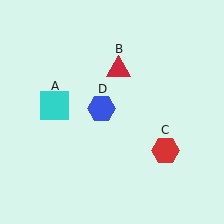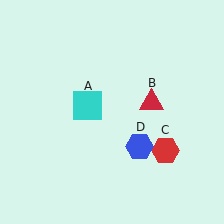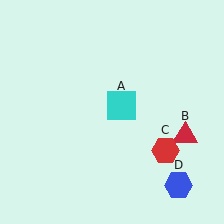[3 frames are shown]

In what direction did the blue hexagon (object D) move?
The blue hexagon (object D) moved down and to the right.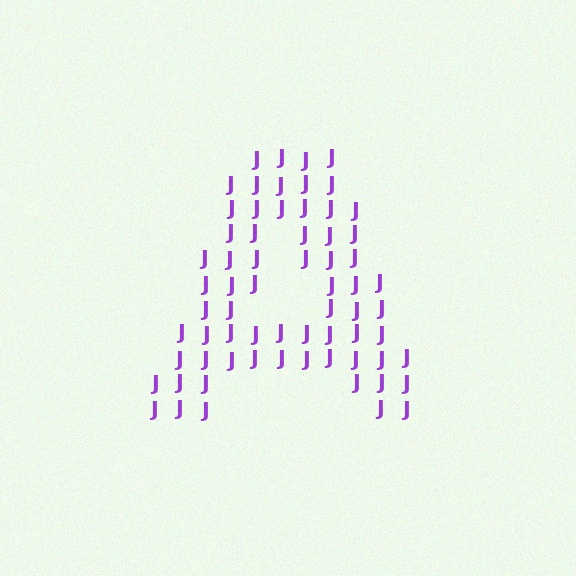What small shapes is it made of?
It is made of small letter J's.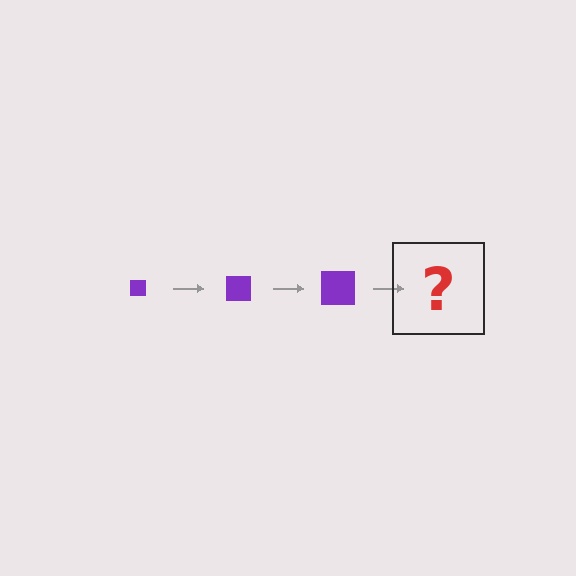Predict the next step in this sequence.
The next step is a purple square, larger than the previous one.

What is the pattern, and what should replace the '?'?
The pattern is that the square gets progressively larger each step. The '?' should be a purple square, larger than the previous one.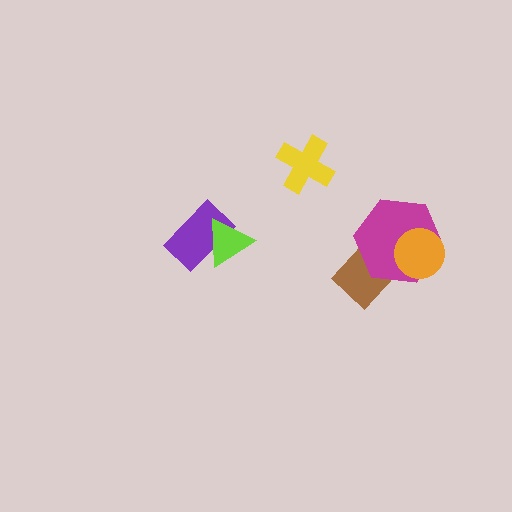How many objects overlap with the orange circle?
1 object overlaps with the orange circle.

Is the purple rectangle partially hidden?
Yes, it is partially covered by another shape.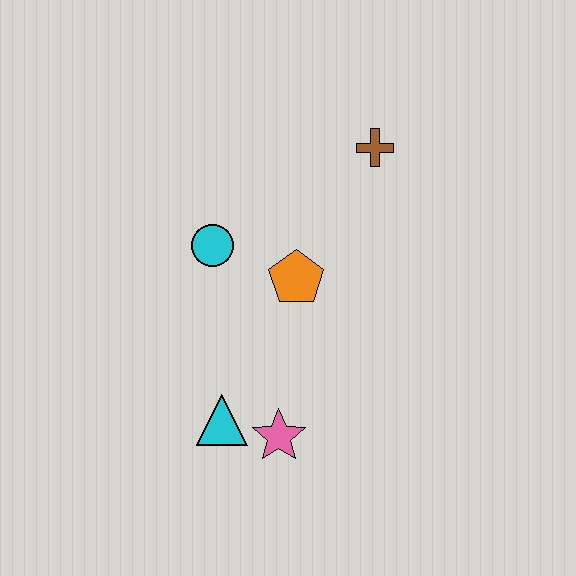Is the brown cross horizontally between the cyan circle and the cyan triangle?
No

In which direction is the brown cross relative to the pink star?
The brown cross is above the pink star.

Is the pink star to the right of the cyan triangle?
Yes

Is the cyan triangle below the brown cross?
Yes